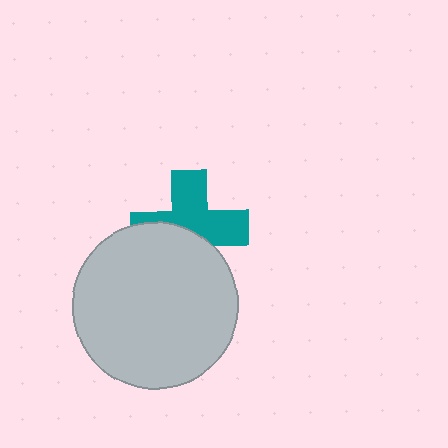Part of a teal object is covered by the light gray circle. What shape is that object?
It is a cross.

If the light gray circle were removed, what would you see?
You would see the complete teal cross.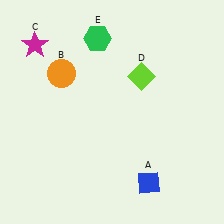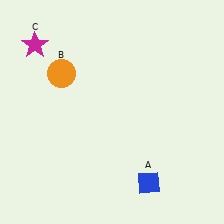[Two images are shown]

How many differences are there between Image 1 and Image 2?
There are 2 differences between the two images.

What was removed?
The lime diamond (D), the green hexagon (E) were removed in Image 2.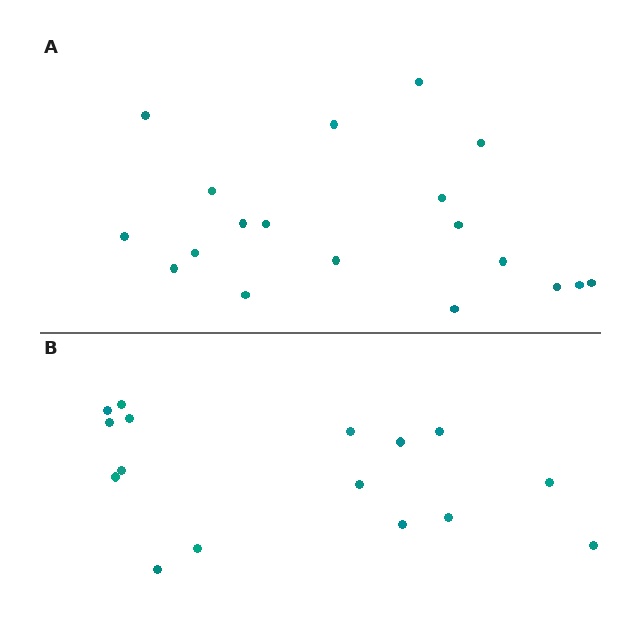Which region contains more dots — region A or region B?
Region A (the top region) has more dots.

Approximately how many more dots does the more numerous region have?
Region A has just a few more — roughly 2 or 3 more dots than region B.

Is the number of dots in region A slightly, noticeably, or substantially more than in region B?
Region A has only slightly more — the two regions are fairly close. The ratio is roughly 1.2 to 1.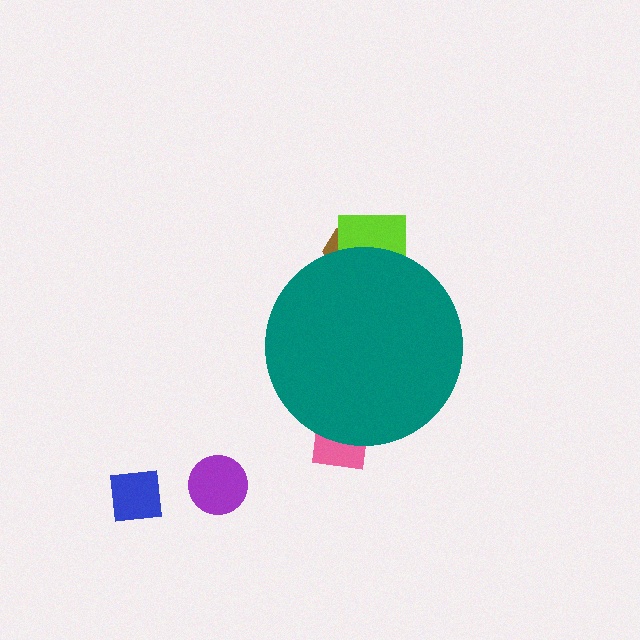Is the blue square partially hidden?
No, the blue square is fully visible.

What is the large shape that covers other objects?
A teal circle.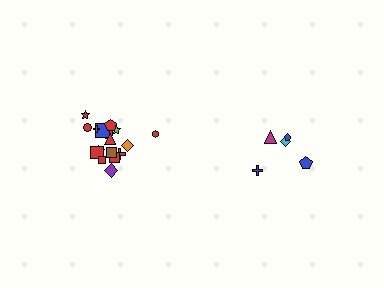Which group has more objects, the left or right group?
The left group.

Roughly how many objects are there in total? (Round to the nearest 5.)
Roughly 25 objects in total.